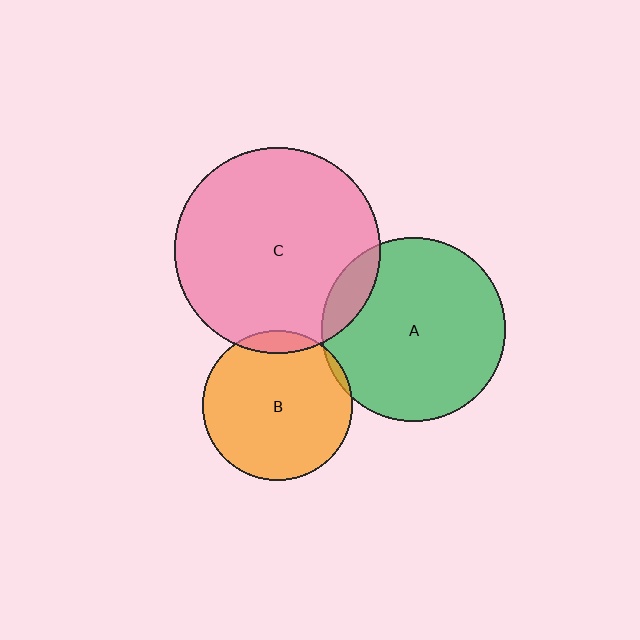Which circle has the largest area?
Circle C (pink).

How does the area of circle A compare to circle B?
Approximately 1.5 times.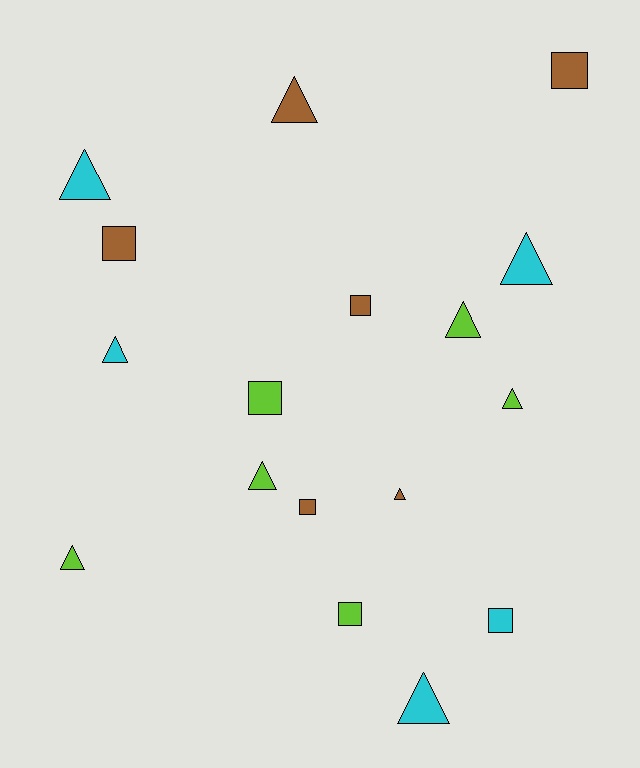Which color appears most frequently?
Brown, with 6 objects.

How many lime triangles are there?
There are 4 lime triangles.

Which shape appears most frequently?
Triangle, with 10 objects.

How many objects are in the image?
There are 17 objects.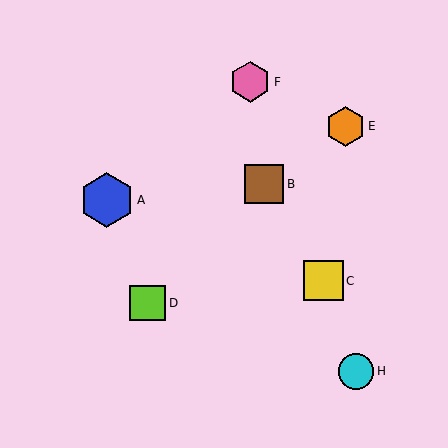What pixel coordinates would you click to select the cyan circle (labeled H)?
Click at (356, 371) to select the cyan circle H.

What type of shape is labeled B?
Shape B is a brown square.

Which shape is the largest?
The blue hexagon (labeled A) is the largest.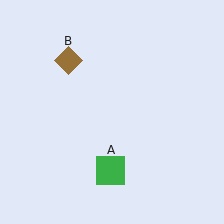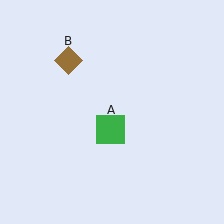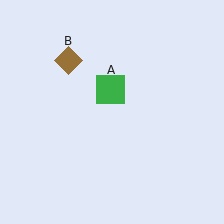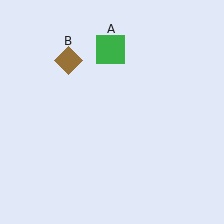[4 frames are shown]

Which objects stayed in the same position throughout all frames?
Brown diamond (object B) remained stationary.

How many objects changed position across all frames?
1 object changed position: green square (object A).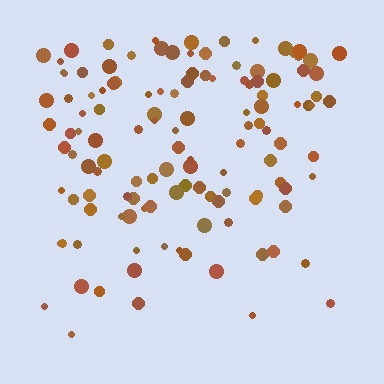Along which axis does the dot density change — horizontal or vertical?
Vertical.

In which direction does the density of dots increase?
From bottom to top, with the top side densest.